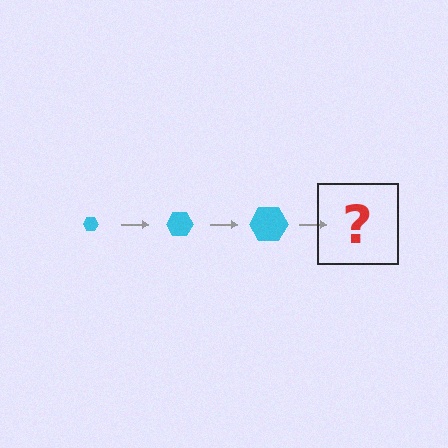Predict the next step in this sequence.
The next step is a cyan hexagon, larger than the previous one.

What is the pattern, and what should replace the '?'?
The pattern is that the hexagon gets progressively larger each step. The '?' should be a cyan hexagon, larger than the previous one.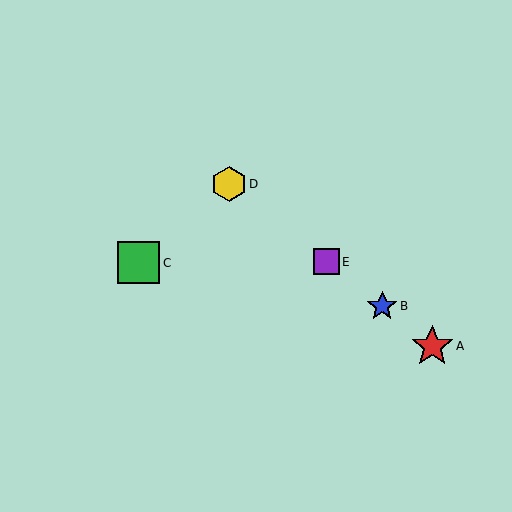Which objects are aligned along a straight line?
Objects A, B, D, E are aligned along a straight line.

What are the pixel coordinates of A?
Object A is at (432, 346).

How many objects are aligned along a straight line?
4 objects (A, B, D, E) are aligned along a straight line.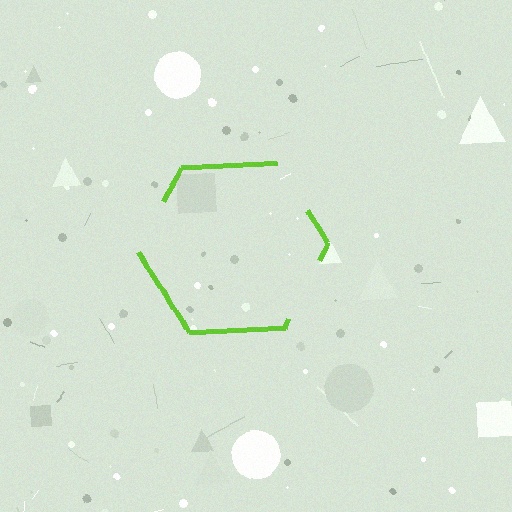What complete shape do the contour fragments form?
The contour fragments form a hexagon.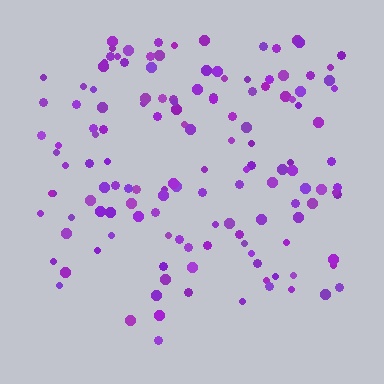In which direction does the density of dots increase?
From bottom to top, with the top side densest.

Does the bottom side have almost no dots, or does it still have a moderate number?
Still a moderate number, just noticeably fewer than the top.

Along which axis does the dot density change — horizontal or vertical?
Vertical.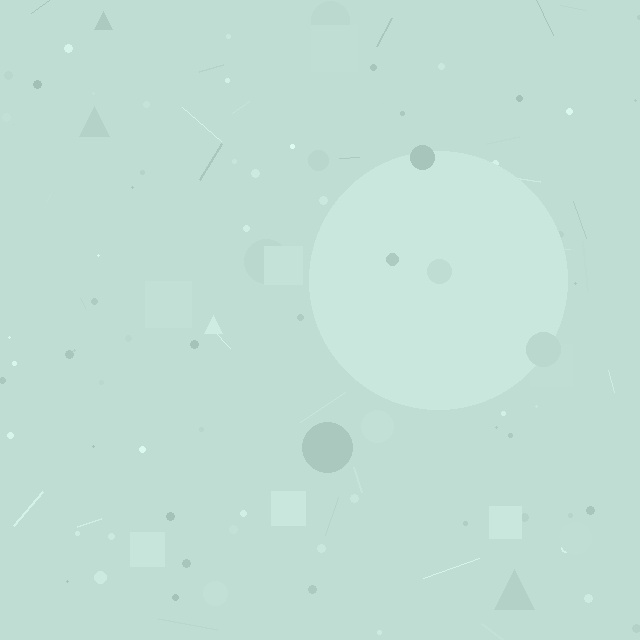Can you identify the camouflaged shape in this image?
The camouflaged shape is a circle.